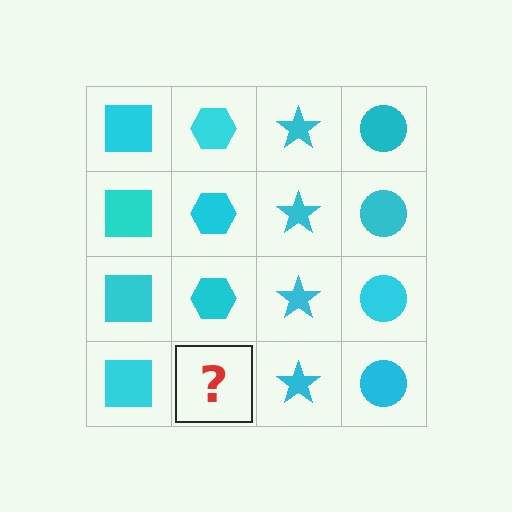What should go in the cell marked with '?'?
The missing cell should contain a cyan hexagon.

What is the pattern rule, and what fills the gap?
The rule is that each column has a consistent shape. The gap should be filled with a cyan hexagon.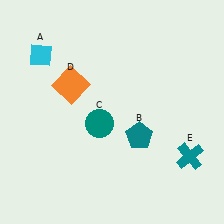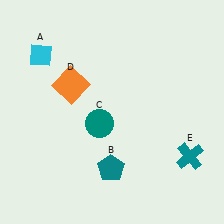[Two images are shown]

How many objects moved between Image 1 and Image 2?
1 object moved between the two images.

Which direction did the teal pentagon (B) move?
The teal pentagon (B) moved down.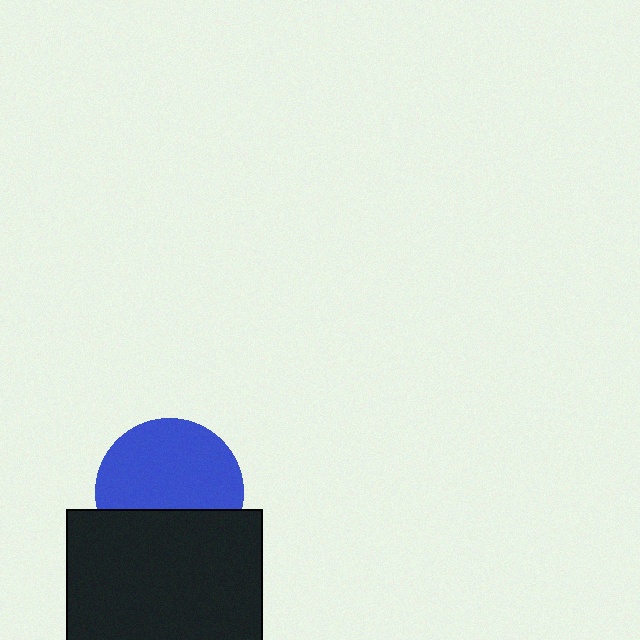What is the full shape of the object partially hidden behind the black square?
The partially hidden object is a blue circle.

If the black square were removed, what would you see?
You would see the complete blue circle.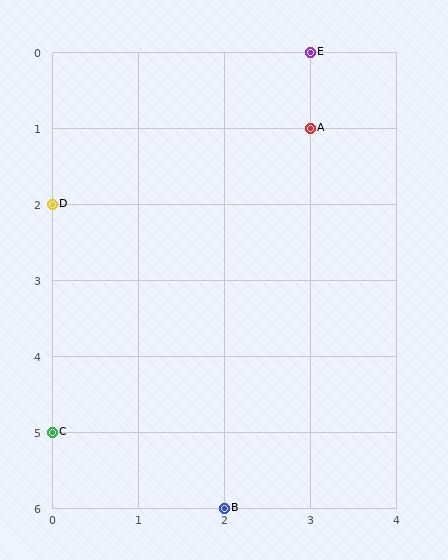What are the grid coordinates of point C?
Point C is at grid coordinates (0, 5).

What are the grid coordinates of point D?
Point D is at grid coordinates (0, 2).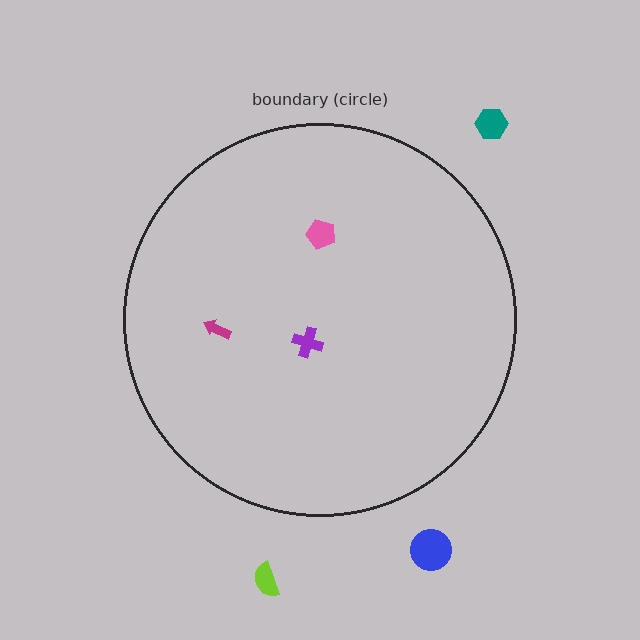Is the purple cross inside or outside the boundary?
Inside.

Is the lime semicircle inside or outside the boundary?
Outside.